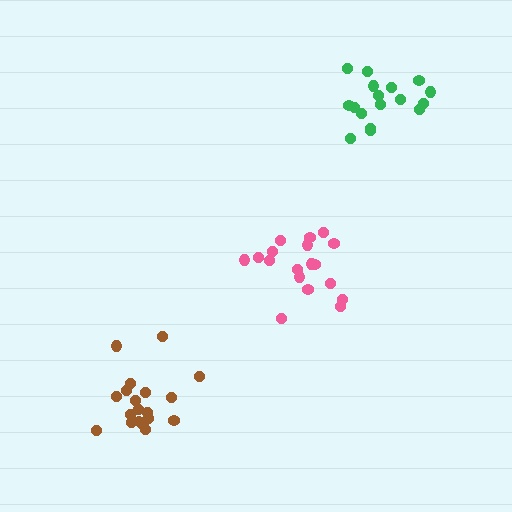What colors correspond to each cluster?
The clusters are colored: pink, green, brown.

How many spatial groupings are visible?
There are 3 spatial groupings.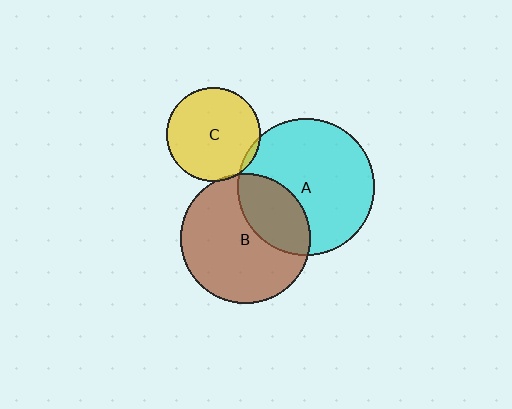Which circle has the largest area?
Circle A (cyan).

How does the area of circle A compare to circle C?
Approximately 2.1 times.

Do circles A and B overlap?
Yes.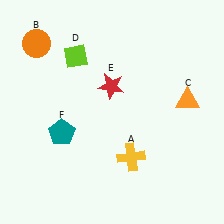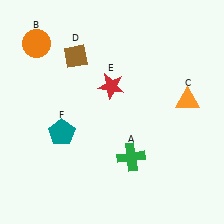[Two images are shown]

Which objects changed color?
A changed from yellow to green. D changed from lime to brown.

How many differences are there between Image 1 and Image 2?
There are 2 differences between the two images.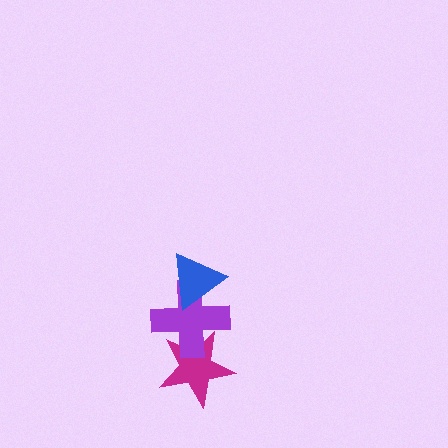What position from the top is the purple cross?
The purple cross is 2nd from the top.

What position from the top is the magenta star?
The magenta star is 3rd from the top.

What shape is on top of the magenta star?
The purple cross is on top of the magenta star.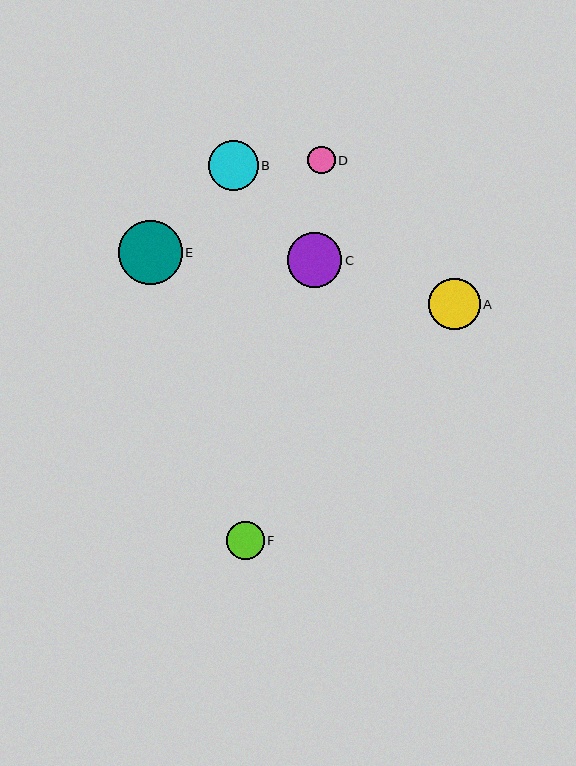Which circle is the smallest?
Circle D is the smallest with a size of approximately 28 pixels.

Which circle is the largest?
Circle E is the largest with a size of approximately 63 pixels.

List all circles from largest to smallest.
From largest to smallest: E, C, A, B, F, D.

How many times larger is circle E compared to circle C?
Circle E is approximately 1.2 times the size of circle C.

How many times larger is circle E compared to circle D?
Circle E is approximately 2.3 times the size of circle D.